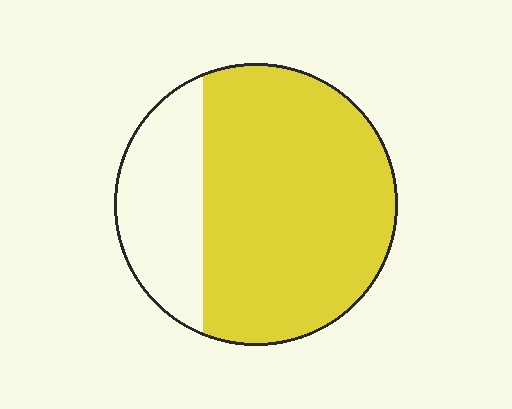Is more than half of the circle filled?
Yes.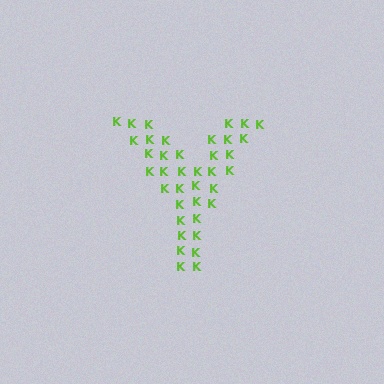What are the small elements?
The small elements are letter K's.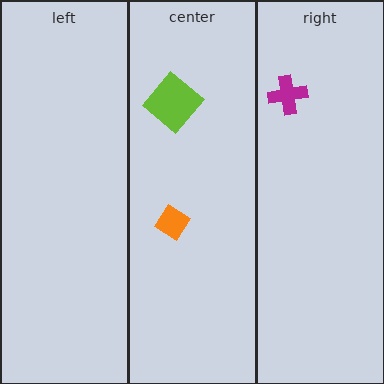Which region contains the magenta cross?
The right region.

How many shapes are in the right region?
1.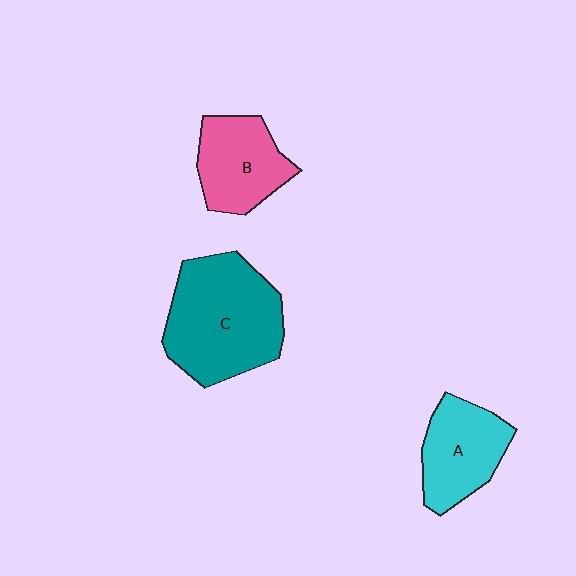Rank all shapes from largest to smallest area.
From largest to smallest: C (teal), A (cyan), B (pink).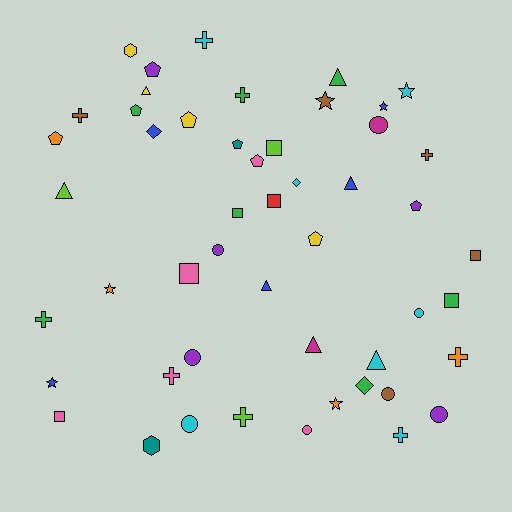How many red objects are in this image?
There is 1 red object.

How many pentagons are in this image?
There are 8 pentagons.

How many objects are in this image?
There are 50 objects.